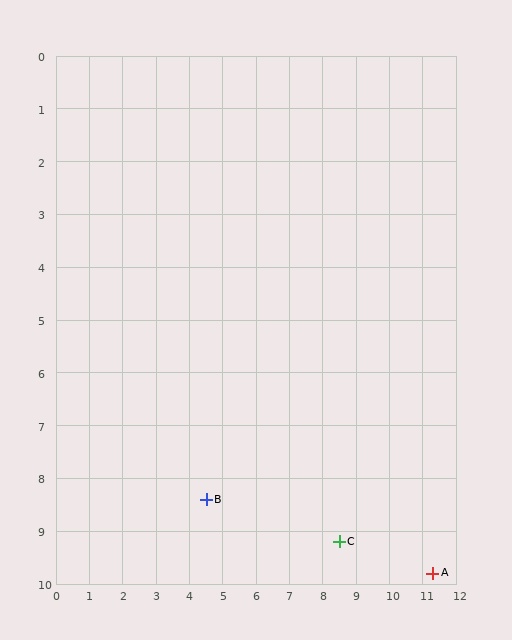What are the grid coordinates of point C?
Point C is at approximately (8.5, 9.2).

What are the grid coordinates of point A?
Point A is at approximately (11.3, 9.8).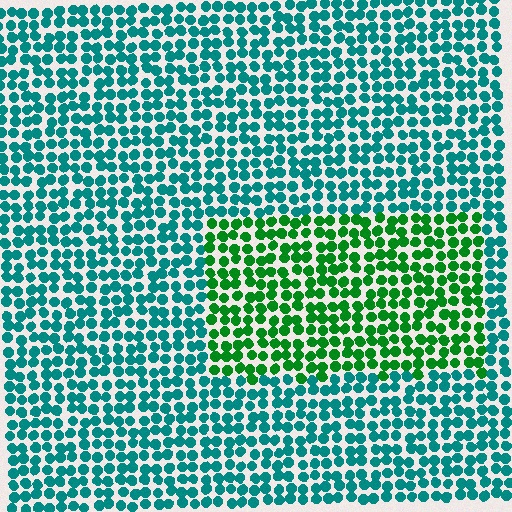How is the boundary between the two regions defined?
The boundary is defined purely by a slight shift in hue (about 47 degrees). Spacing, size, and orientation are identical on both sides.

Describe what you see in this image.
The image is filled with small teal elements in a uniform arrangement. A rectangle-shaped region is visible where the elements are tinted to a slightly different hue, forming a subtle color boundary.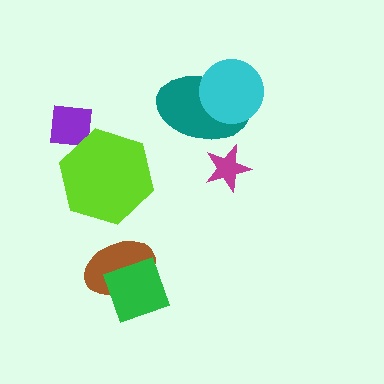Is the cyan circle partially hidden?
No, no other shape covers it.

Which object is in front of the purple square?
The lime hexagon is in front of the purple square.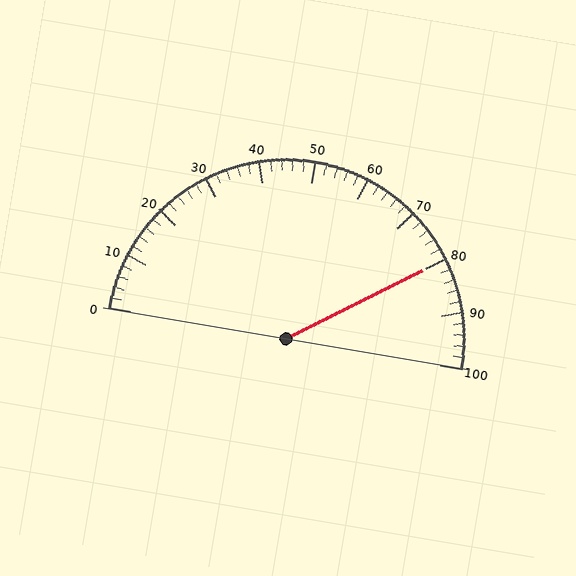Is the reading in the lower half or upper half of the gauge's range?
The reading is in the upper half of the range (0 to 100).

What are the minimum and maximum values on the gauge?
The gauge ranges from 0 to 100.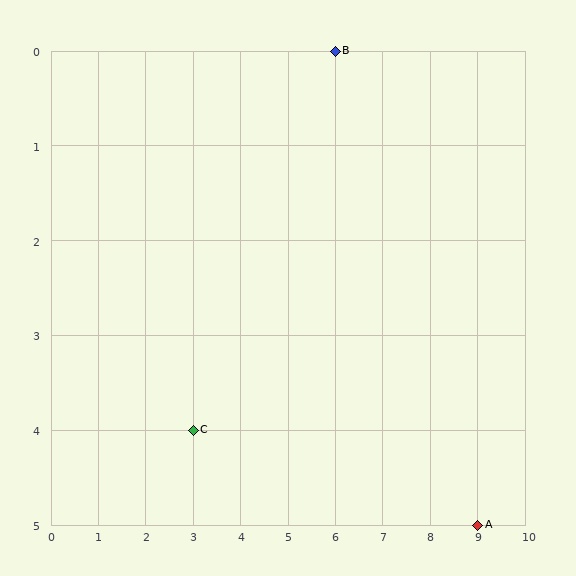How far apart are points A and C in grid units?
Points A and C are 6 columns and 1 row apart (about 6.1 grid units diagonally).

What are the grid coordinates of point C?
Point C is at grid coordinates (3, 4).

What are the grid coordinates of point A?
Point A is at grid coordinates (9, 5).